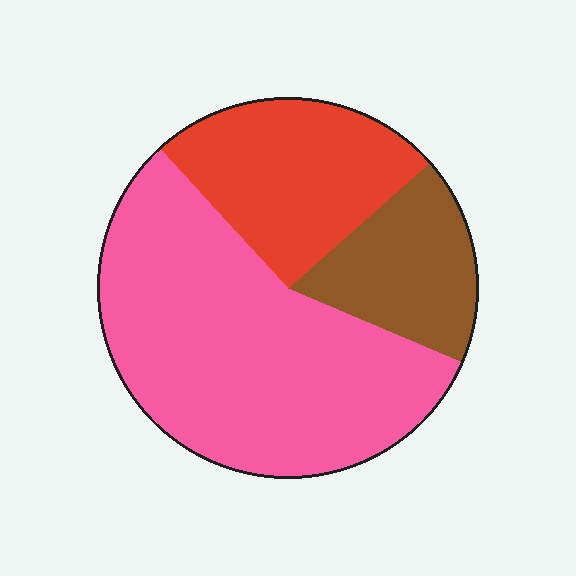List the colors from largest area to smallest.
From largest to smallest: pink, red, brown.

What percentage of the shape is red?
Red takes up about one quarter (1/4) of the shape.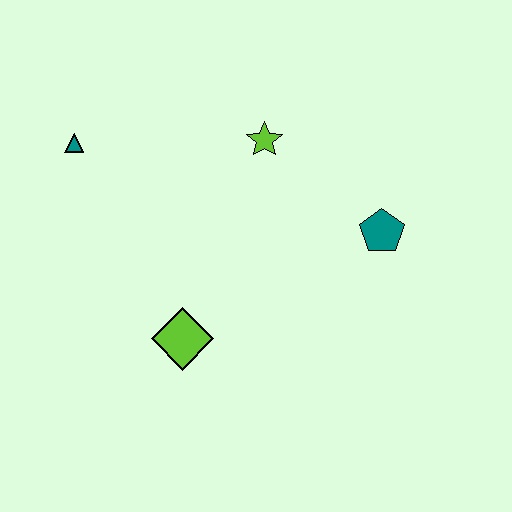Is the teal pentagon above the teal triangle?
No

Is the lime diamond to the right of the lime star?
No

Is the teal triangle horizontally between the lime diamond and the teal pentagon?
No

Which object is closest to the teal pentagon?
The lime star is closest to the teal pentagon.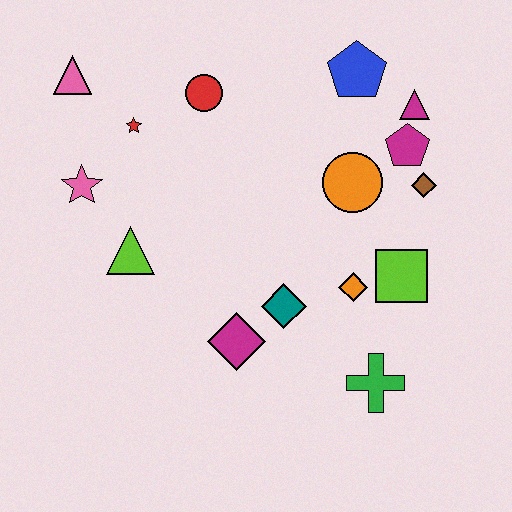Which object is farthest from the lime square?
The pink triangle is farthest from the lime square.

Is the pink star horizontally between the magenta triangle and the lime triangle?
No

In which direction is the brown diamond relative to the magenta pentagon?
The brown diamond is below the magenta pentagon.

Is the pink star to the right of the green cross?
No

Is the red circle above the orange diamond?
Yes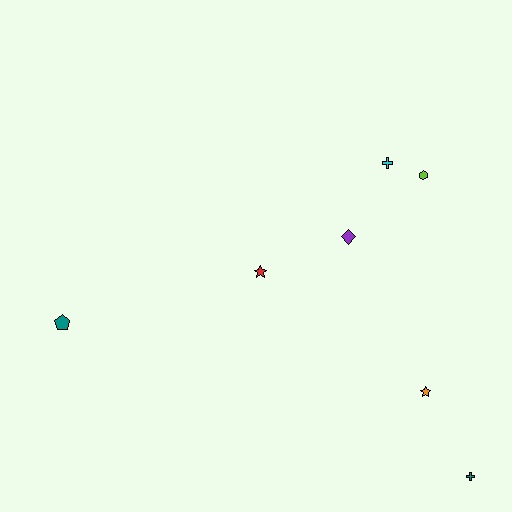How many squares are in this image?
There are no squares.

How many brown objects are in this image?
There are no brown objects.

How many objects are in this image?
There are 7 objects.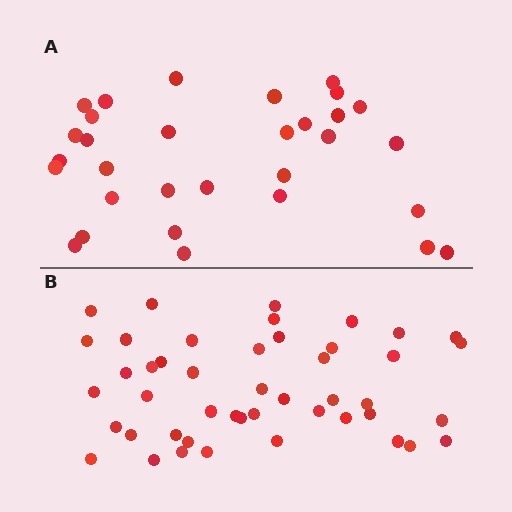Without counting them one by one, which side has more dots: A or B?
Region B (the bottom region) has more dots.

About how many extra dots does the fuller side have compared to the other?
Region B has approximately 15 more dots than region A.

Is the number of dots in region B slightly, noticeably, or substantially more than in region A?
Region B has substantially more. The ratio is roughly 1.5 to 1.